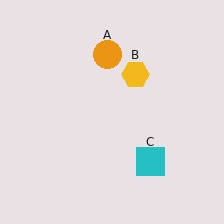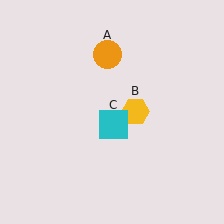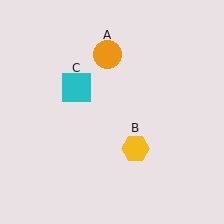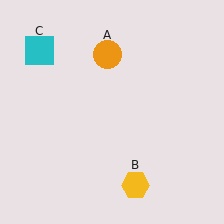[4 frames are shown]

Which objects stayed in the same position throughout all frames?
Orange circle (object A) remained stationary.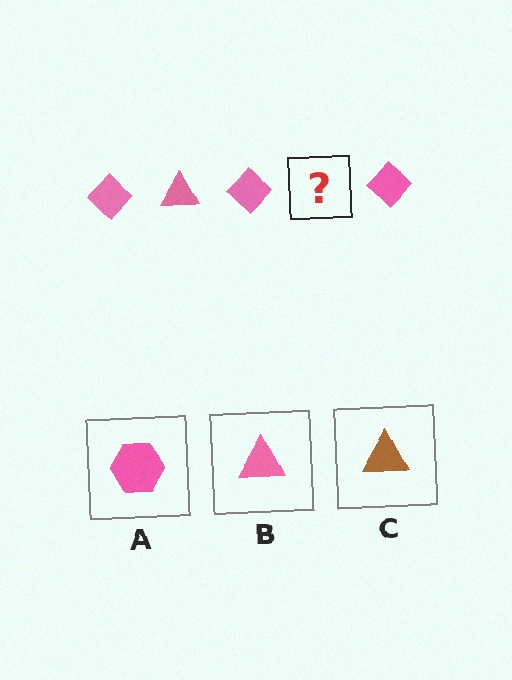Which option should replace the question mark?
Option B.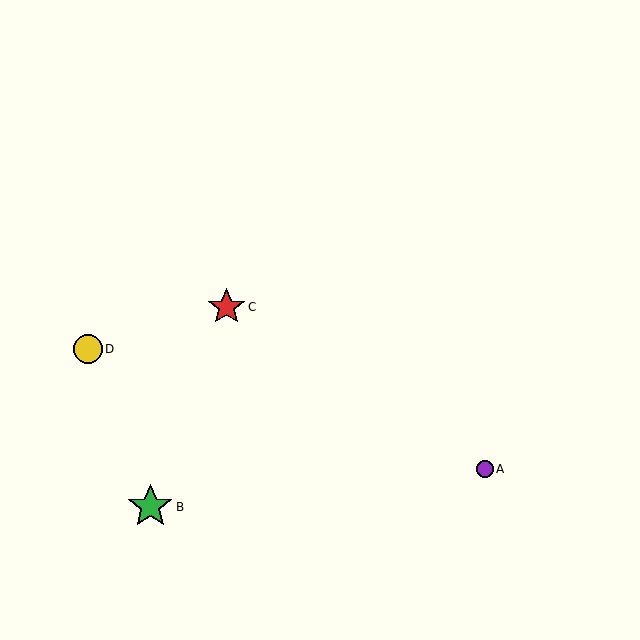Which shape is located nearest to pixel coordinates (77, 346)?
The yellow circle (labeled D) at (88, 349) is nearest to that location.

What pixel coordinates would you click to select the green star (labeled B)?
Click at (150, 507) to select the green star B.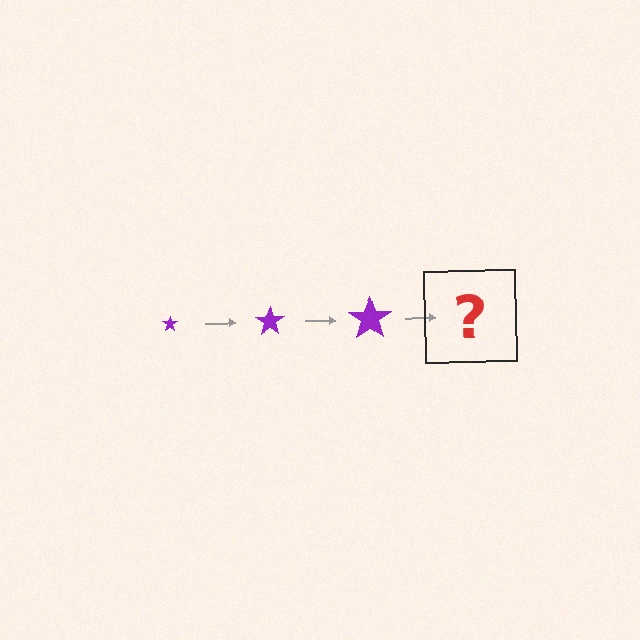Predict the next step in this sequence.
The next step is a purple star, larger than the previous one.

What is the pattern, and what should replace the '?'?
The pattern is that the star gets progressively larger each step. The '?' should be a purple star, larger than the previous one.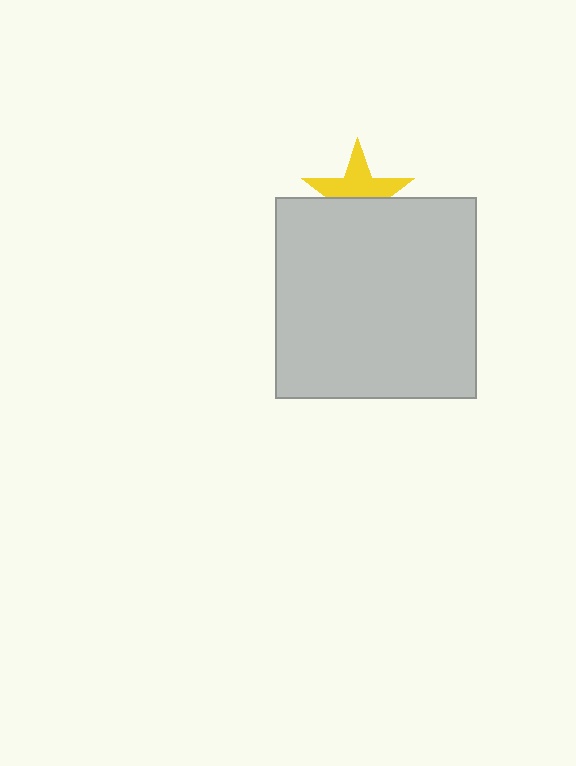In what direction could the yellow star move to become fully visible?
The yellow star could move up. That would shift it out from behind the light gray square entirely.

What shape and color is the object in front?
The object in front is a light gray square.